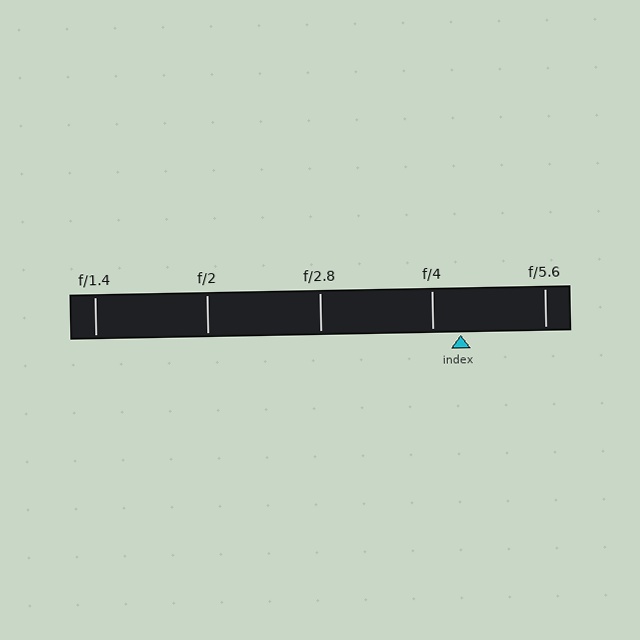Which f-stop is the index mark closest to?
The index mark is closest to f/4.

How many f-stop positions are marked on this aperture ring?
There are 5 f-stop positions marked.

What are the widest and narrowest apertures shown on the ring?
The widest aperture shown is f/1.4 and the narrowest is f/5.6.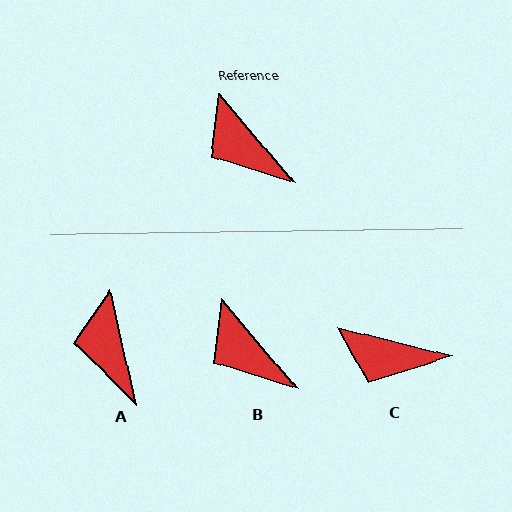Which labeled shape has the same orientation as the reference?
B.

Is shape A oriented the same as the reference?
No, it is off by about 27 degrees.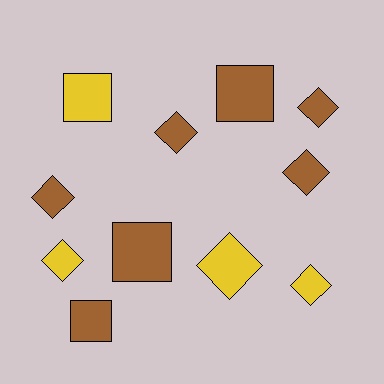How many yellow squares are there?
There is 1 yellow square.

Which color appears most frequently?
Brown, with 7 objects.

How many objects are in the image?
There are 11 objects.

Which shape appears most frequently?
Diamond, with 7 objects.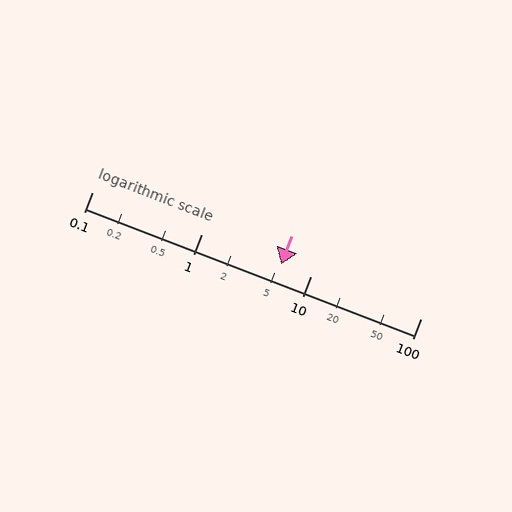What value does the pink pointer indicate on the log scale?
The pointer indicates approximately 5.3.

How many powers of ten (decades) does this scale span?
The scale spans 3 decades, from 0.1 to 100.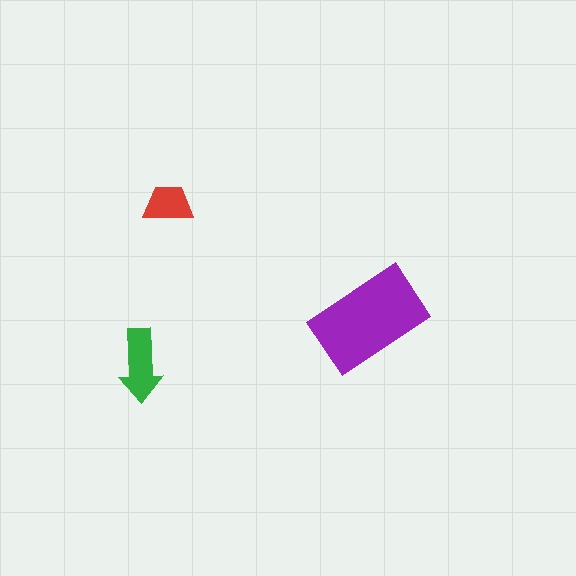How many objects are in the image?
There are 3 objects in the image.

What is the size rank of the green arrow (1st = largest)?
2nd.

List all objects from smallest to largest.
The red trapezoid, the green arrow, the purple rectangle.